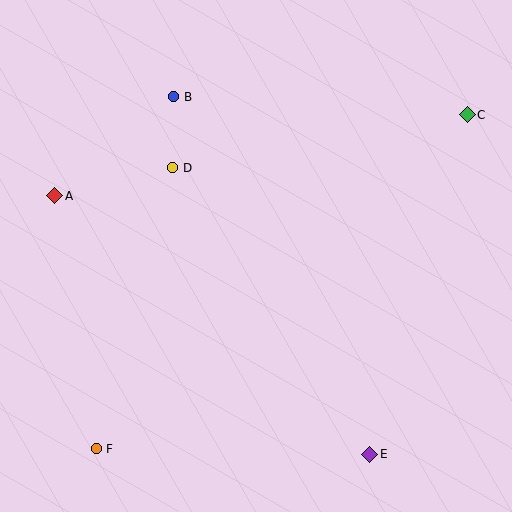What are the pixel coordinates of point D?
Point D is at (173, 168).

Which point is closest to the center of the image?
Point D at (173, 168) is closest to the center.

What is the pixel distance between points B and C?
The distance between B and C is 294 pixels.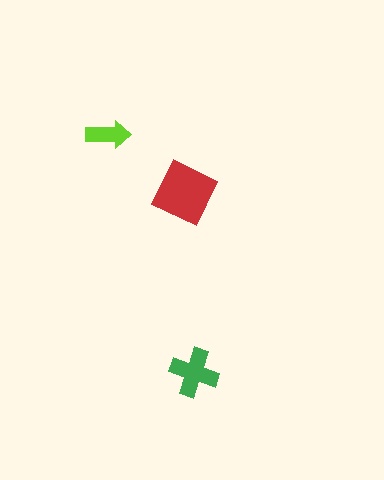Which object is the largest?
The red square.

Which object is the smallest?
The lime arrow.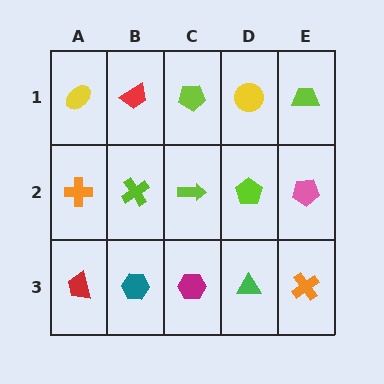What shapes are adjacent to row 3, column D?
A lime pentagon (row 2, column D), a magenta hexagon (row 3, column C), an orange cross (row 3, column E).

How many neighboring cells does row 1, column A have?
2.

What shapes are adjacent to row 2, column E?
A lime trapezoid (row 1, column E), an orange cross (row 3, column E), a lime pentagon (row 2, column D).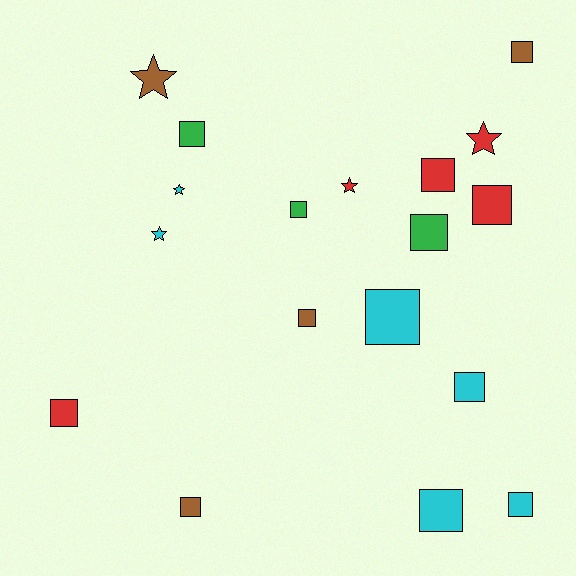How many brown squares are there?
There are 3 brown squares.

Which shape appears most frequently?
Square, with 13 objects.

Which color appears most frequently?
Cyan, with 6 objects.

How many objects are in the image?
There are 18 objects.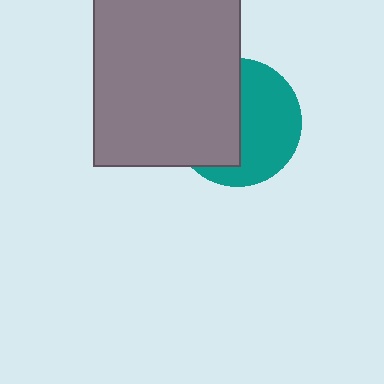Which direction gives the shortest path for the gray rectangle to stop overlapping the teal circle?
Moving left gives the shortest separation.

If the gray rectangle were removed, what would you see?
You would see the complete teal circle.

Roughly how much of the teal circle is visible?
About half of it is visible (roughly 51%).